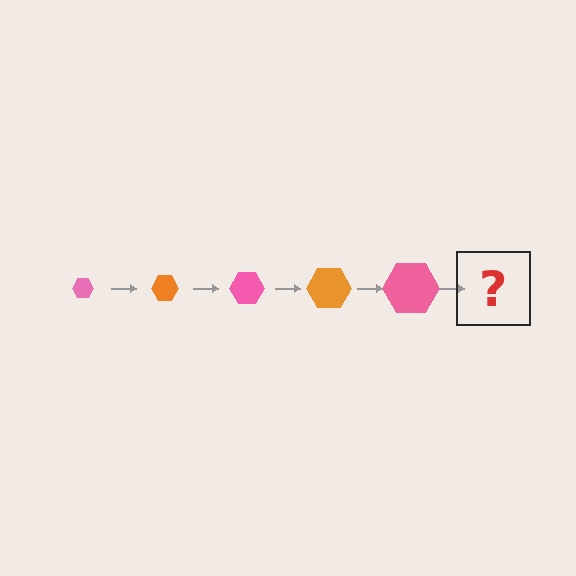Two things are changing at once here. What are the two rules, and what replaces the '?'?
The two rules are that the hexagon grows larger each step and the color cycles through pink and orange. The '?' should be an orange hexagon, larger than the previous one.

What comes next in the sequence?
The next element should be an orange hexagon, larger than the previous one.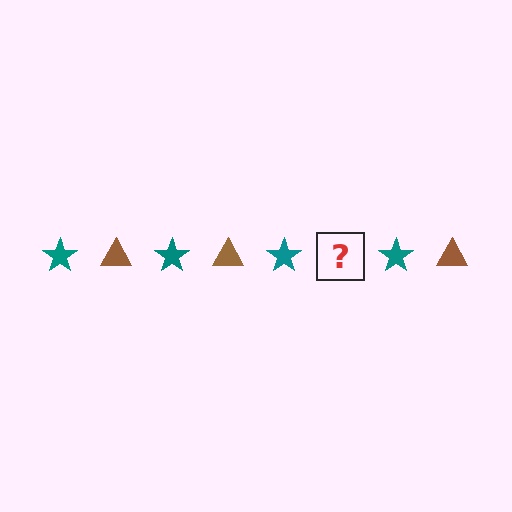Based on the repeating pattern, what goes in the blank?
The blank should be a brown triangle.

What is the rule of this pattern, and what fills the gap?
The rule is that the pattern alternates between teal star and brown triangle. The gap should be filled with a brown triangle.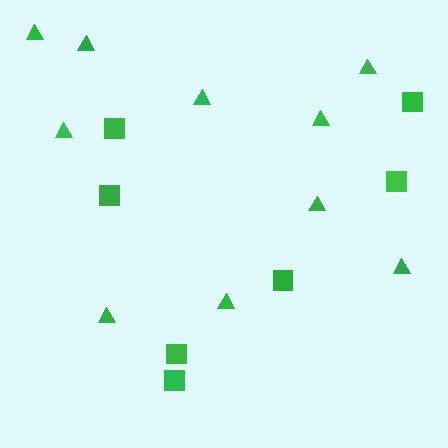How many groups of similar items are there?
There are 2 groups: one group of squares (7) and one group of triangles (10).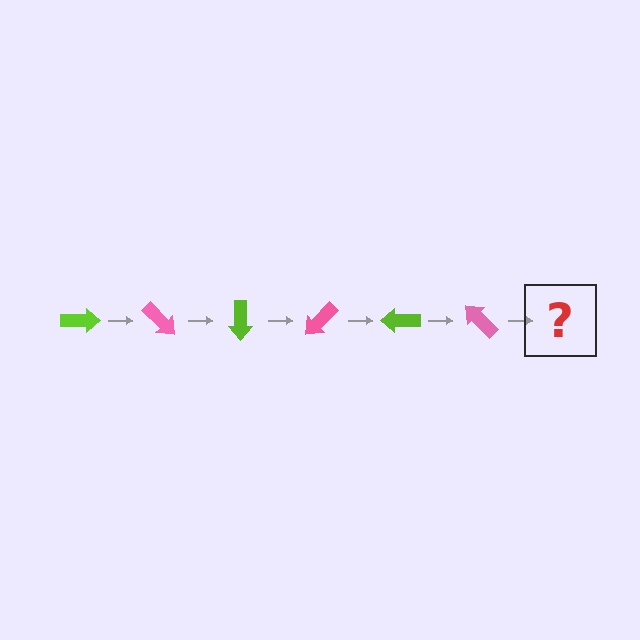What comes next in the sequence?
The next element should be a lime arrow, rotated 270 degrees from the start.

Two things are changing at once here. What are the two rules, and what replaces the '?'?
The two rules are that it rotates 45 degrees each step and the color cycles through lime and pink. The '?' should be a lime arrow, rotated 270 degrees from the start.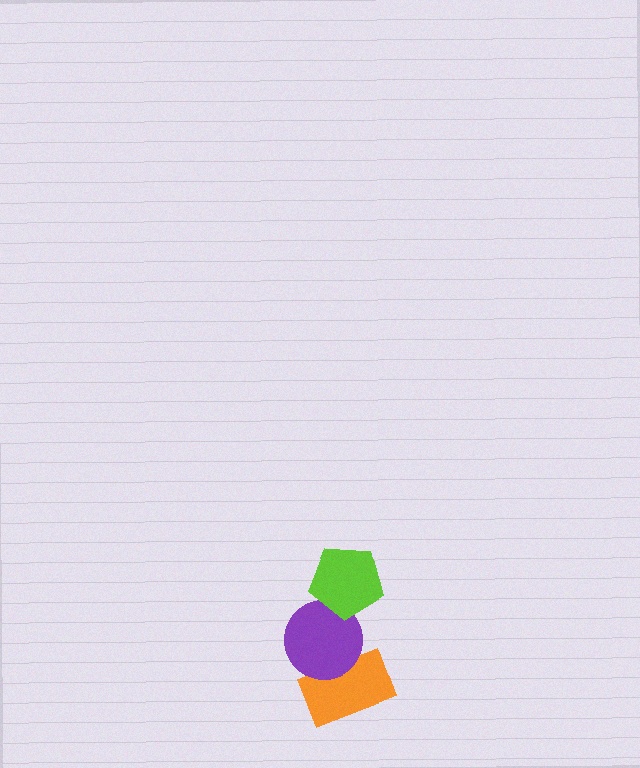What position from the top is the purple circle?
The purple circle is 2nd from the top.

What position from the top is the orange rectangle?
The orange rectangle is 3rd from the top.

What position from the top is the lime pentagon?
The lime pentagon is 1st from the top.